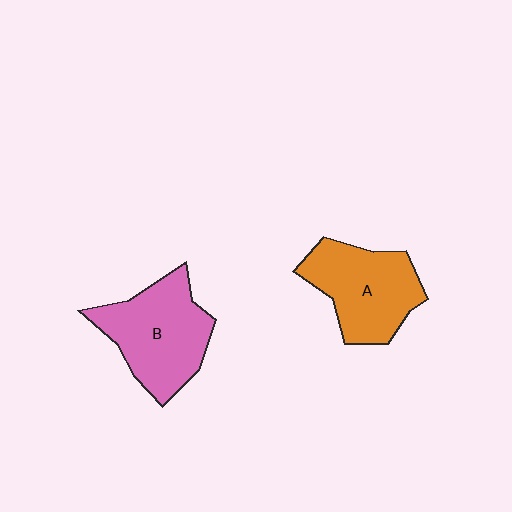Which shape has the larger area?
Shape B (pink).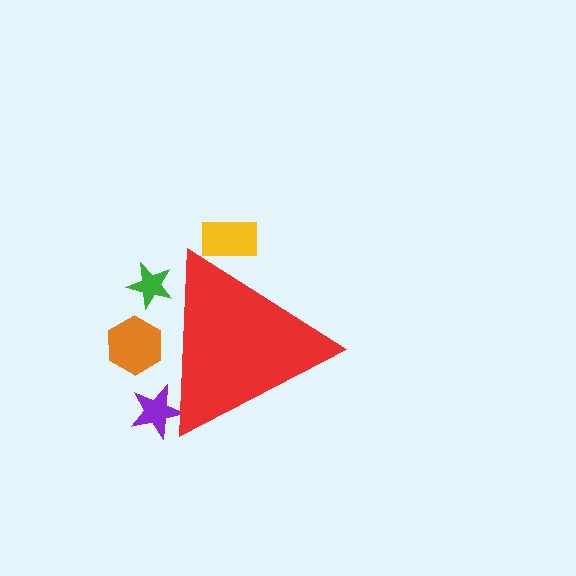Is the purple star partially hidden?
Yes, the purple star is partially hidden behind the red triangle.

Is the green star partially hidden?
Yes, the green star is partially hidden behind the red triangle.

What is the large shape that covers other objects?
A red triangle.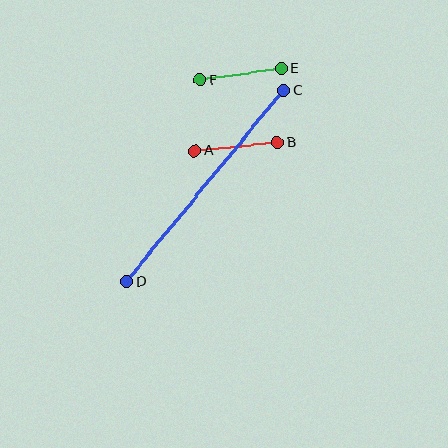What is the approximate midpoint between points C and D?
The midpoint is at approximately (205, 186) pixels.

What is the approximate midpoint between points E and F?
The midpoint is at approximately (241, 74) pixels.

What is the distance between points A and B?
The distance is approximately 83 pixels.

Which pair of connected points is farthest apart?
Points C and D are farthest apart.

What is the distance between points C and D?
The distance is approximately 247 pixels.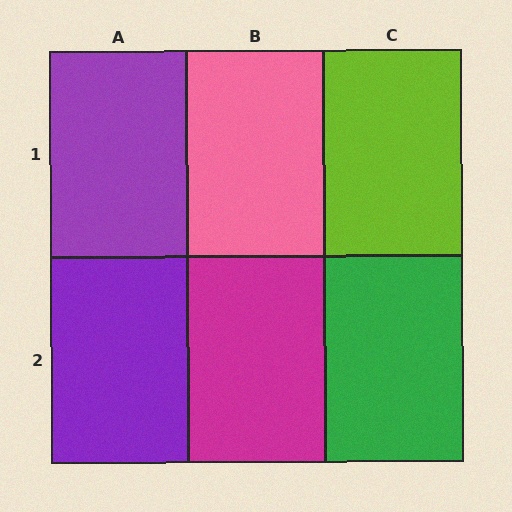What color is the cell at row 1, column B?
Pink.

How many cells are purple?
2 cells are purple.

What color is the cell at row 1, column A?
Purple.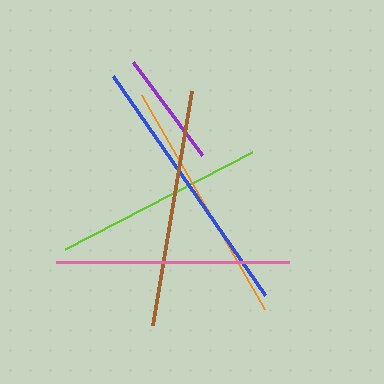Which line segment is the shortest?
The purple line is the shortest at approximately 116 pixels.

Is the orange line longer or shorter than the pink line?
The orange line is longer than the pink line.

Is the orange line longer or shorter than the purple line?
The orange line is longer than the purple line.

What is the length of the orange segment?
The orange segment is approximately 247 pixels long.